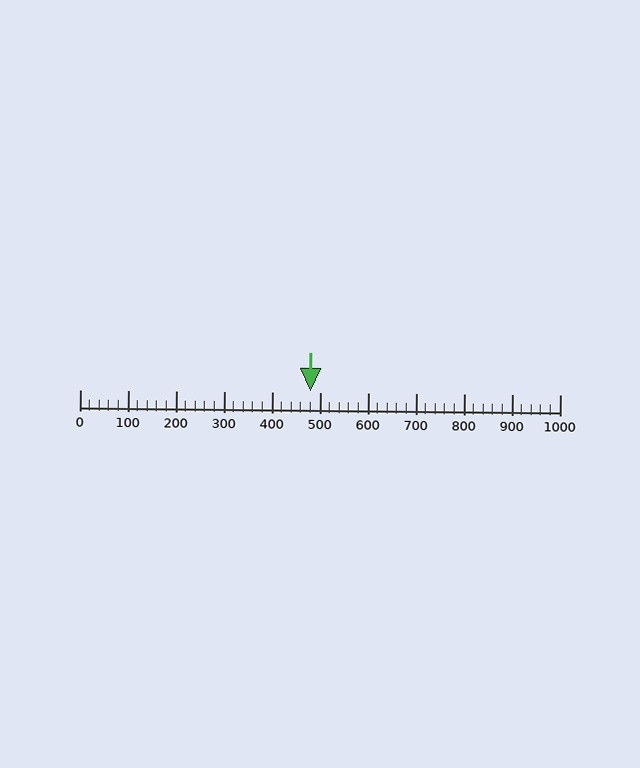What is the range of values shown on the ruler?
The ruler shows values from 0 to 1000.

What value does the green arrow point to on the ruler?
The green arrow points to approximately 480.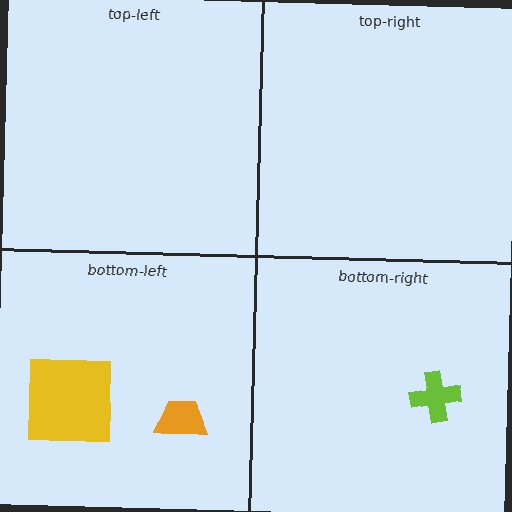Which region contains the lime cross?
The bottom-right region.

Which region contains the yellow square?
The bottom-left region.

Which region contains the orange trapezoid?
The bottom-left region.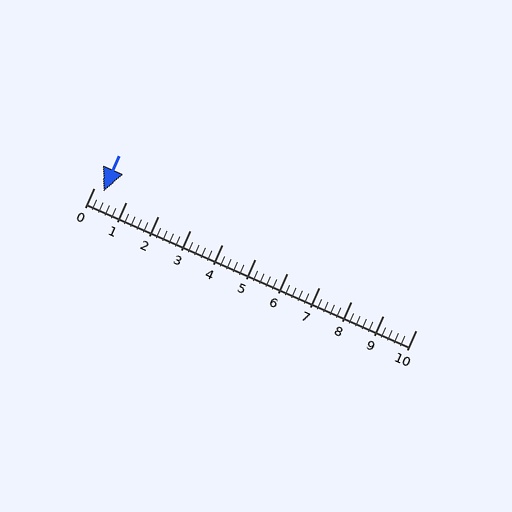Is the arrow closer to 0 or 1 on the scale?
The arrow is closer to 0.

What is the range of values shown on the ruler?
The ruler shows values from 0 to 10.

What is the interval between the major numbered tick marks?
The major tick marks are spaced 1 units apart.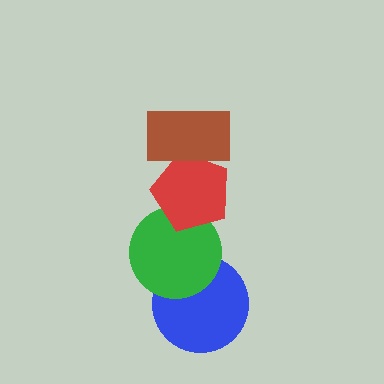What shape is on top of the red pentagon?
The brown rectangle is on top of the red pentagon.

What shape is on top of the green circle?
The red pentagon is on top of the green circle.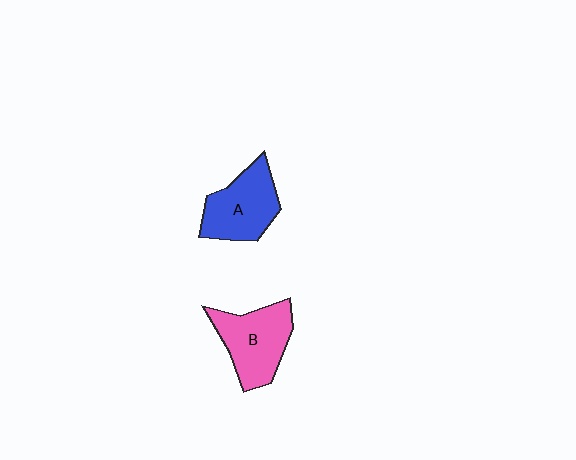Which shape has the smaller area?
Shape A (blue).